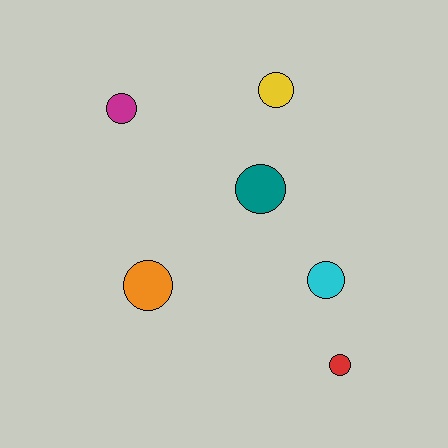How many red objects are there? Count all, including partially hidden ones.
There is 1 red object.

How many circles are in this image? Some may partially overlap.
There are 6 circles.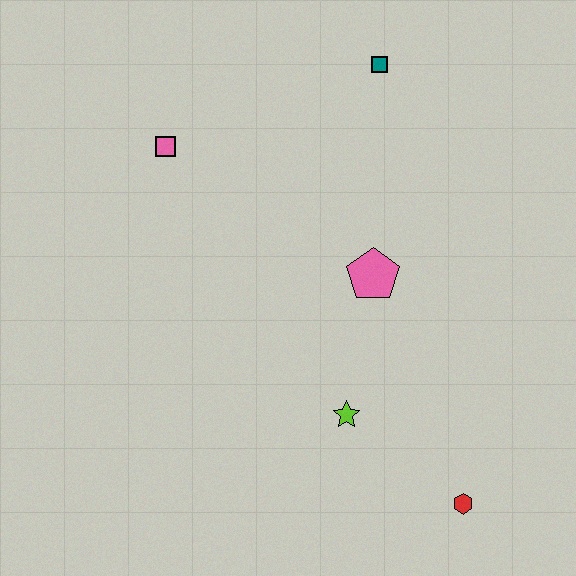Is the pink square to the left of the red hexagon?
Yes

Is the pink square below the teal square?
Yes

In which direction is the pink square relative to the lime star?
The pink square is above the lime star.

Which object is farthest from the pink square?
The red hexagon is farthest from the pink square.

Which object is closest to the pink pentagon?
The lime star is closest to the pink pentagon.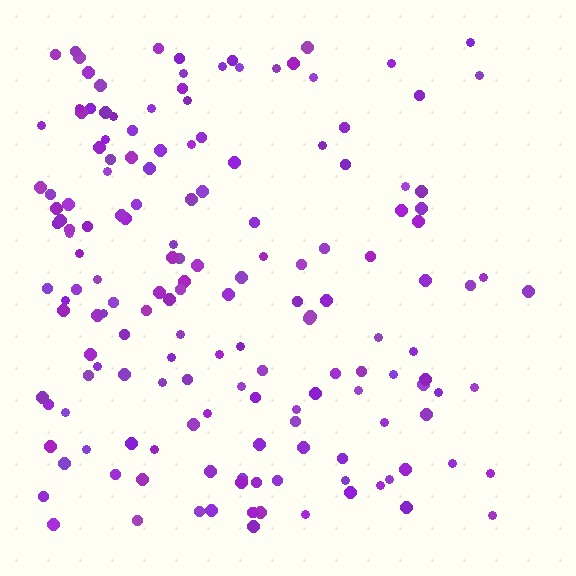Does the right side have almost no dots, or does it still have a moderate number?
Still a moderate number, just noticeably fewer than the left.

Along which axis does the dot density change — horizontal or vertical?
Horizontal.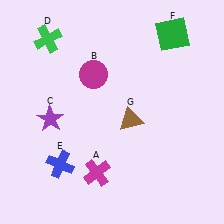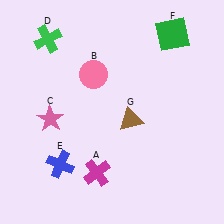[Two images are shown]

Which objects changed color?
B changed from magenta to pink. C changed from purple to pink.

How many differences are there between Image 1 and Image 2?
There are 2 differences between the two images.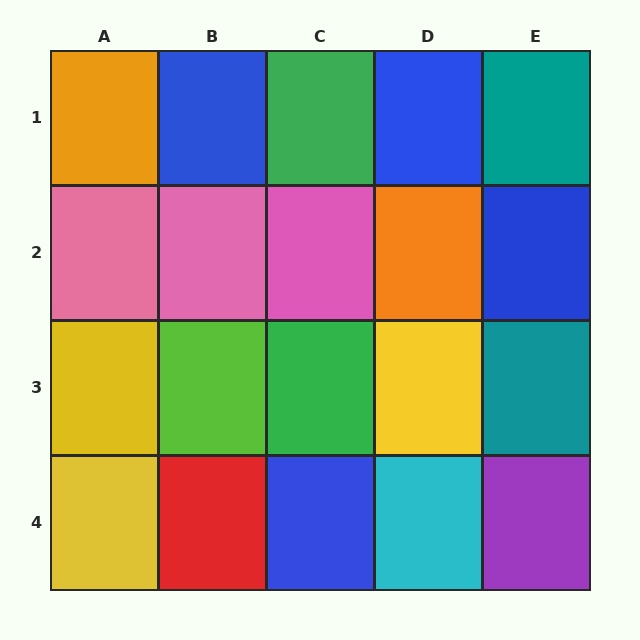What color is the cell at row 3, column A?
Yellow.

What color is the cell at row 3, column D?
Yellow.